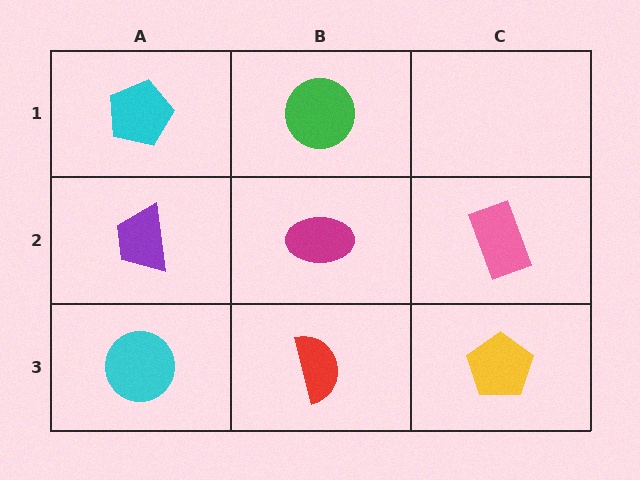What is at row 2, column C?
A pink rectangle.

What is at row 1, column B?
A green circle.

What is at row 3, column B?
A red semicircle.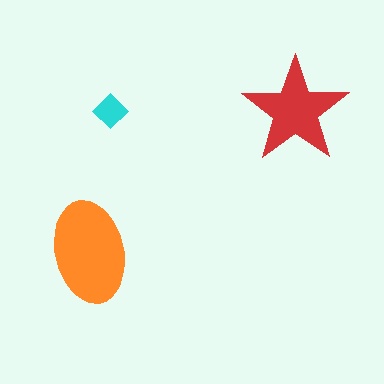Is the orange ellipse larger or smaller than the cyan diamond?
Larger.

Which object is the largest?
The orange ellipse.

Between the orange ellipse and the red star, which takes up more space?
The orange ellipse.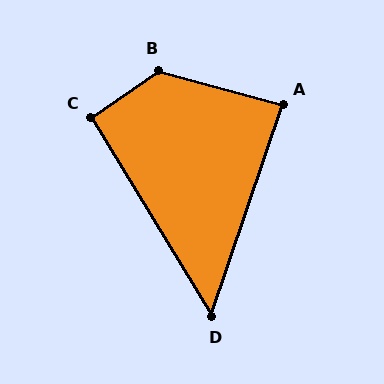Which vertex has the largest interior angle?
B, at approximately 130 degrees.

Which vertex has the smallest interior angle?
D, at approximately 50 degrees.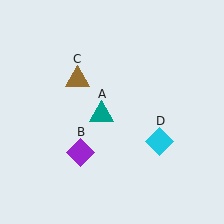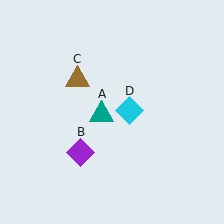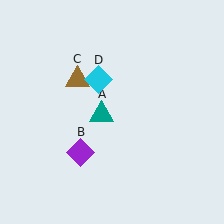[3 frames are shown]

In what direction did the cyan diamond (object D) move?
The cyan diamond (object D) moved up and to the left.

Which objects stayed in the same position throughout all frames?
Teal triangle (object A) and purple diamond (object B) and brown triangle (object C) remained stationary.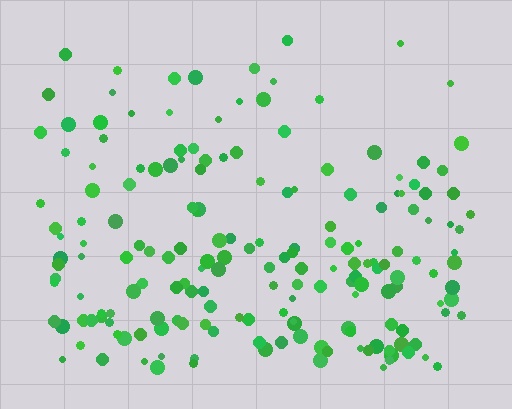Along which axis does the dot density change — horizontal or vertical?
Vertical.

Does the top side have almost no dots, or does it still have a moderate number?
Still a moderate number, just noticeably fewer than the bottom.